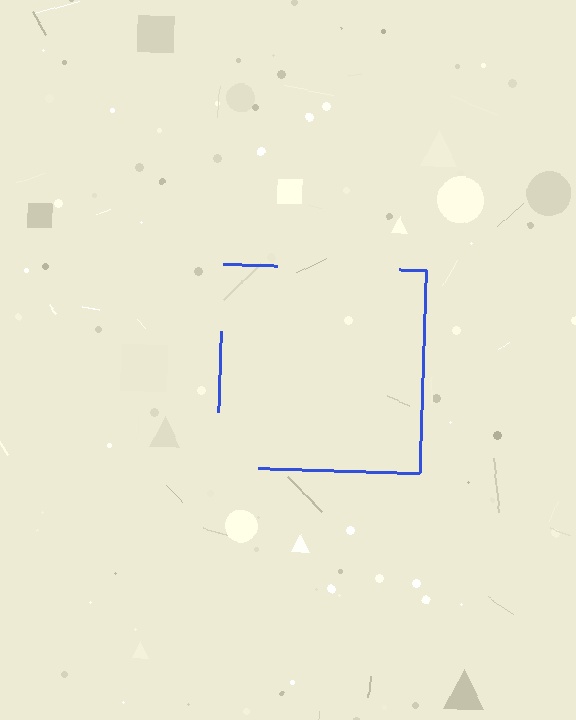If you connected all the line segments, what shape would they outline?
They would outline a square.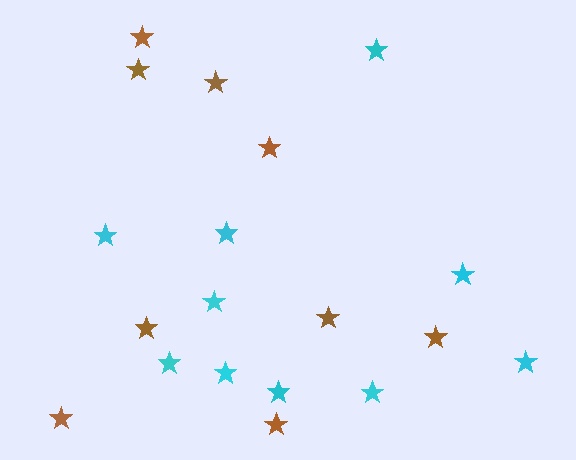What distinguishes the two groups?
There are 2 groups: one group of brown stars (9) and one group of cyan stars (10).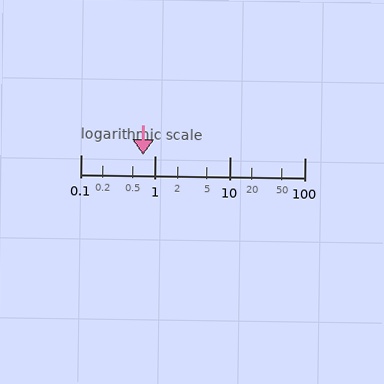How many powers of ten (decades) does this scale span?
The scale spans 3 decades, from 0.1 to 100.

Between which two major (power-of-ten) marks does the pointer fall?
The pointer is between 0.1 and 1.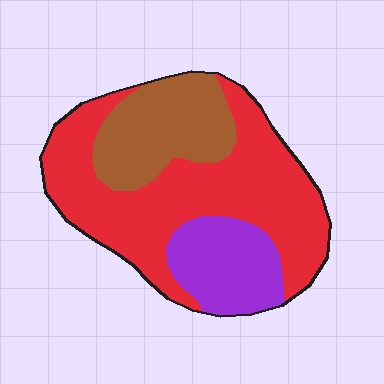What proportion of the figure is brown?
Brown takes up about one quarter (1/4) of the figure.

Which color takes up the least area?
Purple, at roughly 20%.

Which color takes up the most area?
Red, at roughly 55%.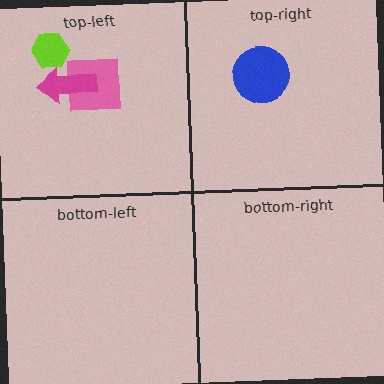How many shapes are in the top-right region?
1.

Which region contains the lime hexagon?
The top-left region.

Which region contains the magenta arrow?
The top-left region.